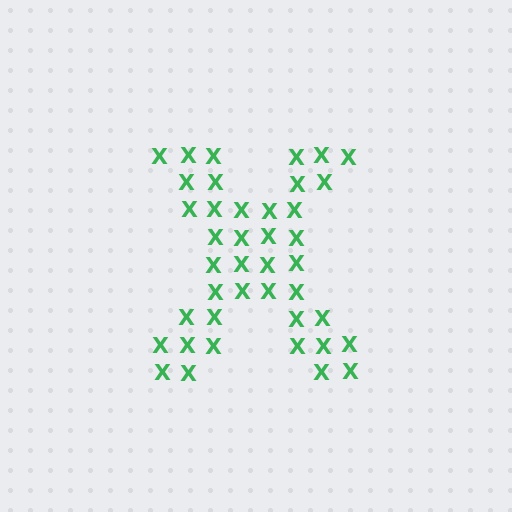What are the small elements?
The small elements are letter X's.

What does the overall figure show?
The overall figure shows the letter X.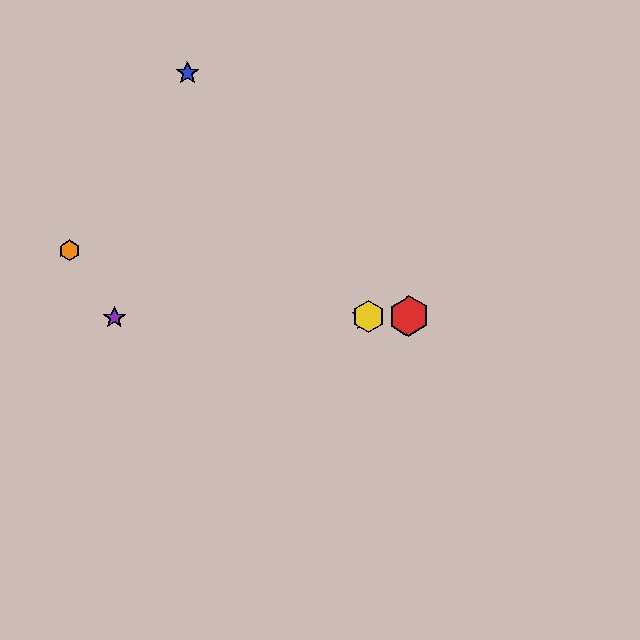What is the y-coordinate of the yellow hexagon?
The yellow hexagon is at y≈316.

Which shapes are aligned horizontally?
The red hexagon, the green star, the yellow hexagon, the purple star are aligned horizontally.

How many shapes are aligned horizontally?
4 shapes (the red hexagon, the green star, the yellow hexagon, the purple star) are aligned horizontally.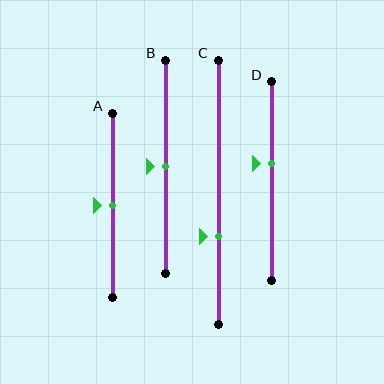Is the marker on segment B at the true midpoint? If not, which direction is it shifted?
Yes, the marker on segment B is at the true midpoint.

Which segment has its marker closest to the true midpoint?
Segment A has its marker closest to the true midpoint.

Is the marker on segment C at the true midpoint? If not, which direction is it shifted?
No, the marker on segment C is shifted downward by about 17% of the segment length.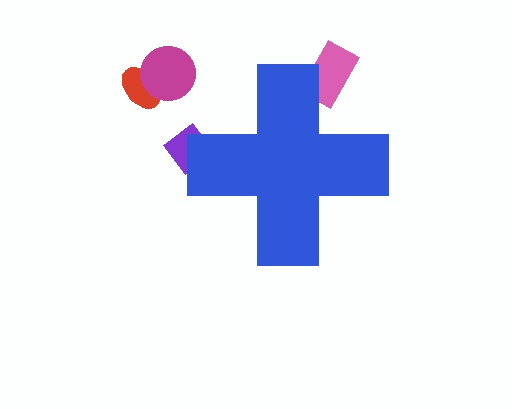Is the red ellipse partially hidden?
No, the red ellipse is fully visible.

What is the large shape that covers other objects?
A blue cross.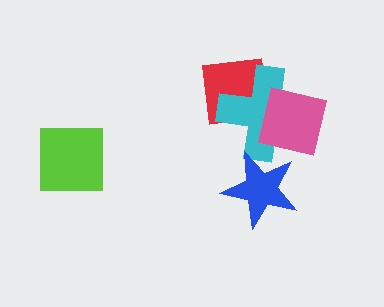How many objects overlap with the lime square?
0 objects overlap with the lime square.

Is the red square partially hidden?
Yes, it is partially covered by another shape.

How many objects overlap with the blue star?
1 object overlaps with the blue star.